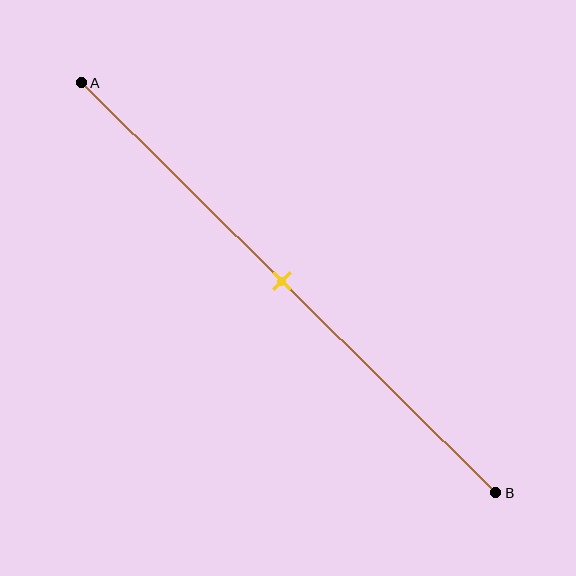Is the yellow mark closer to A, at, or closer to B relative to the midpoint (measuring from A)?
The yellow mark is approximately at the midpoint of segment AB.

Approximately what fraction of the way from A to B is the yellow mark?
The yellow mark is approximately 50% of the way from A to B.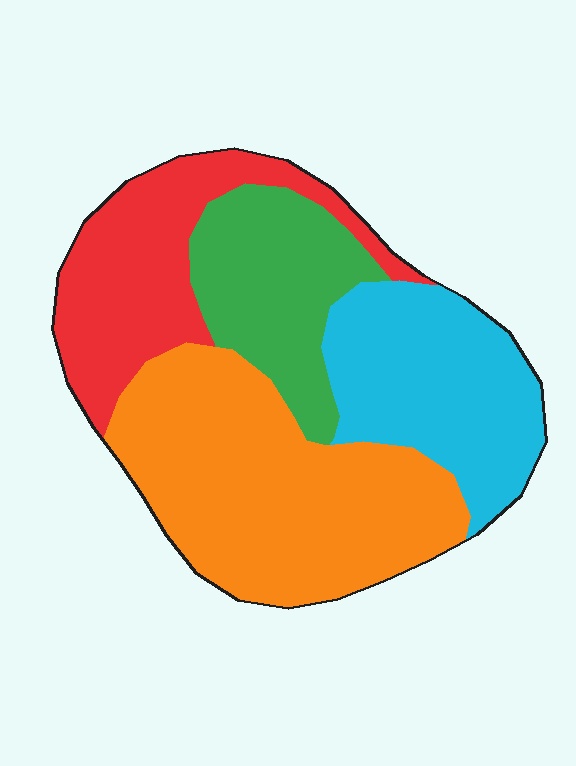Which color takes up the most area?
Orange, at roughly 35%.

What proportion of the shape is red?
Red covers around 20% of the shape.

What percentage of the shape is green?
Green covers 18% of the shape.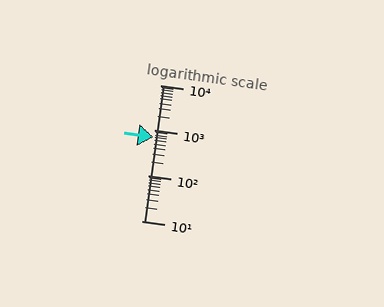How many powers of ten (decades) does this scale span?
The scale spans 3 decades, from 10 to 10000.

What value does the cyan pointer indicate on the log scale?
The pointer indicates approximately 700.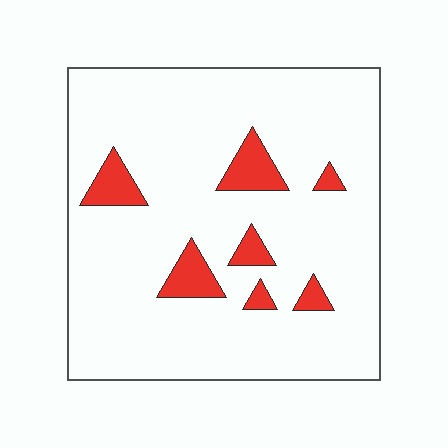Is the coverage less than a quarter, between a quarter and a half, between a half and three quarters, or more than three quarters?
Less than a quarter.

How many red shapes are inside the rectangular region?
7.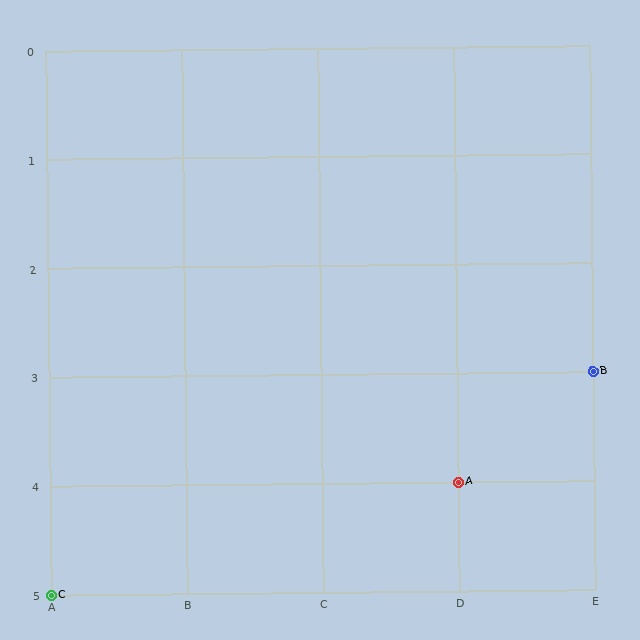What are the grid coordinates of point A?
Point A is at grid coordinates (D, 4).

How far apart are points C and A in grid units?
Points C and A are 3 columns and 1 row apart (about 3.2 grid units diagonally).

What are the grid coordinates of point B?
Point B is at grid coordinates (E, 3).